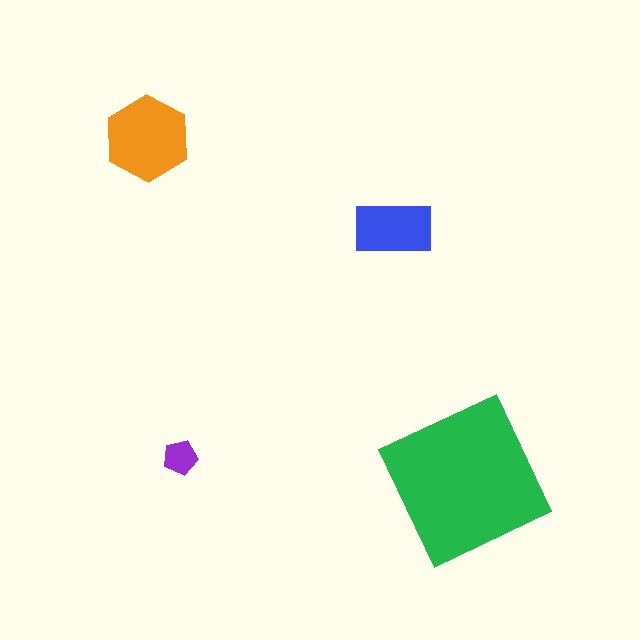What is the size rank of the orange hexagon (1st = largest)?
2nd.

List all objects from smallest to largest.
The purple pentagon, the blue rectangle, the orange hexagon, the green square.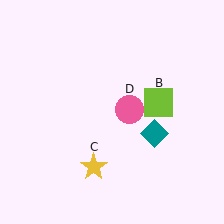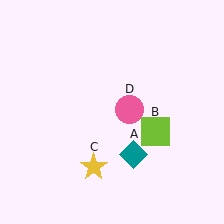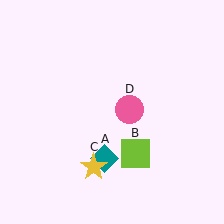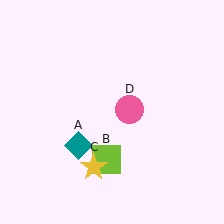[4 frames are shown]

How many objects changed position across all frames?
2 objects changed position: teal diamond (object A), lime square (object B).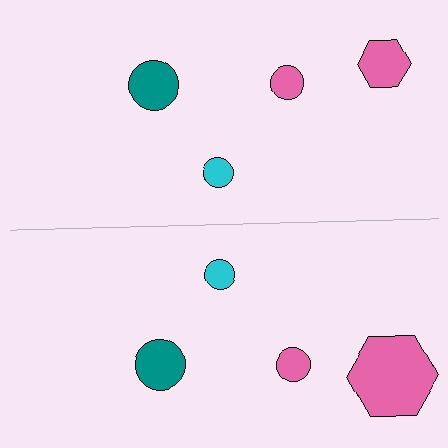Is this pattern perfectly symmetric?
No, the pattern is not perfectly symmetric. The pink hexagon on the bottom side has a different size than its mirror counterpart.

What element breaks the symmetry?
The pink hexagon on the bottom side has a different size than its mirror counterpart.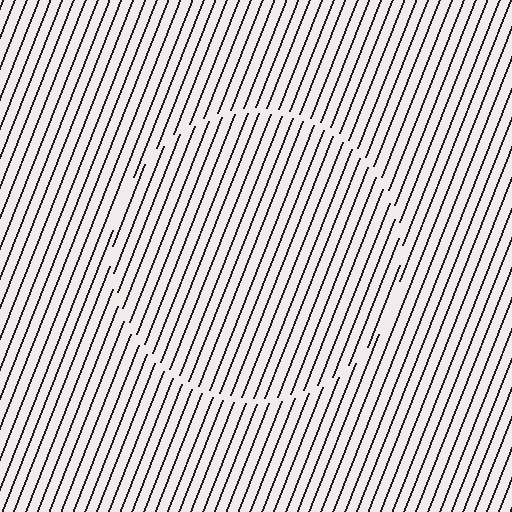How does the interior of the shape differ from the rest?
The interior of the shape contains the same grating, shifted by half a period — the contour is defined by the phase discontinuity where line-ends from the inner and outer gratings abut.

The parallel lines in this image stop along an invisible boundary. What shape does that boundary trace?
An illusory circle. The interior of the shape contains the same grating, shifted by half a period — the contour is defined by the phase discontinuity where line-ends from the inner and outer gratings abut.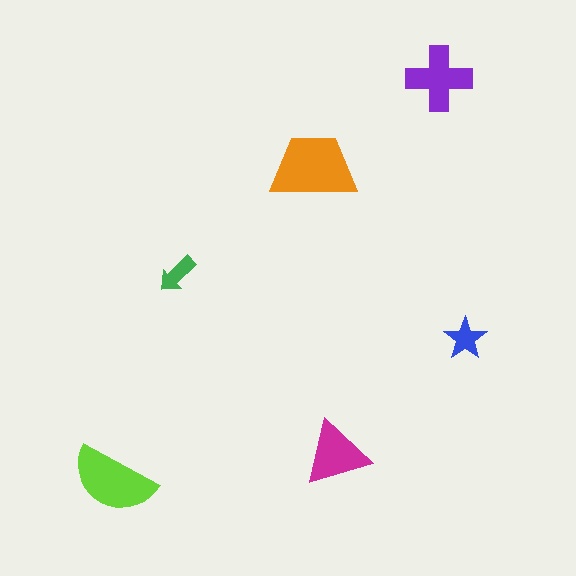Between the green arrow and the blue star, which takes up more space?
The blue star.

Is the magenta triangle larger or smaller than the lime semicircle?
Smaller.